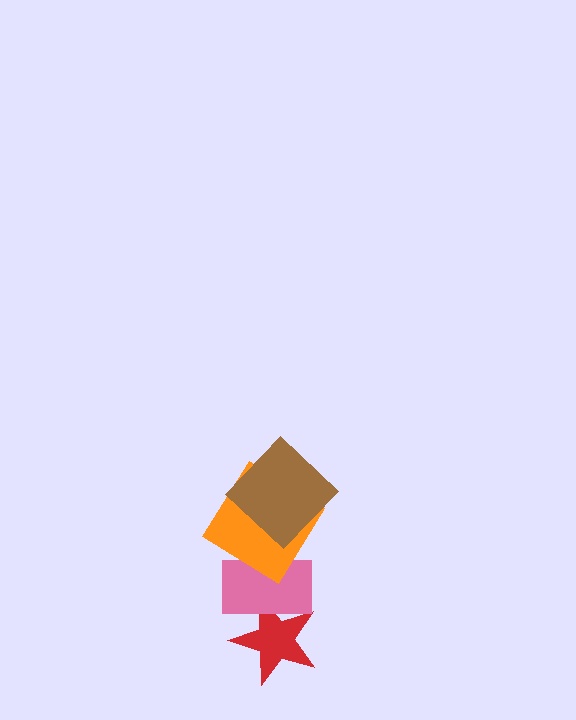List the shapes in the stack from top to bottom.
From top to bottom: the brown diamond, the orange diamond, the pink rectangle, the red star.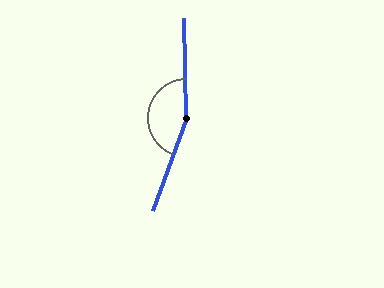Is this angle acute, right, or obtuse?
It is obtuse.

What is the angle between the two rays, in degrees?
Approximately 159 degrees.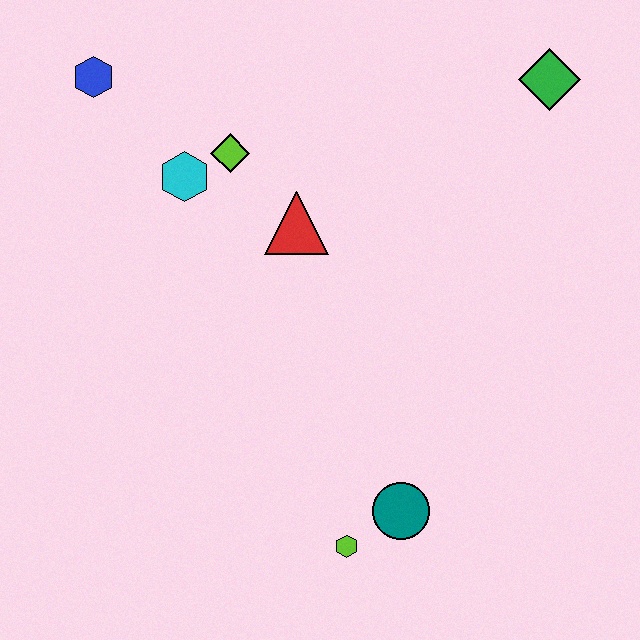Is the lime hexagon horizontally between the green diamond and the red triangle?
Yes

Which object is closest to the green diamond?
The red triangle is closest to the green diamond.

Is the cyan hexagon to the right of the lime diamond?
No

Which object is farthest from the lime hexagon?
The blue hexagon is farthest from the lime hexagon.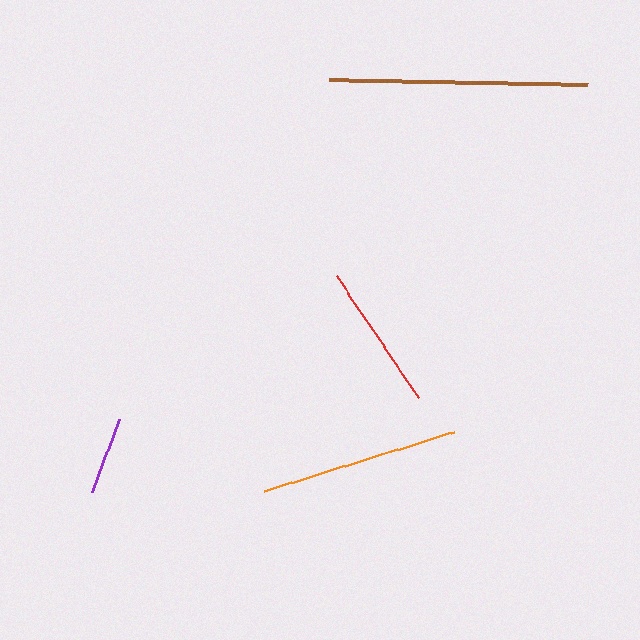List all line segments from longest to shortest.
From longest to shortest: brown, orange, red, purple.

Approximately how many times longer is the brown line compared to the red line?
The brown line is approximately 1.8 times the length of the red line.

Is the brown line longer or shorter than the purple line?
The brown line is longer than the purple line.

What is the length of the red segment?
The red segment is approximately 146 pixels long.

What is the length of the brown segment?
The brown segment is approximately 258 pixels long.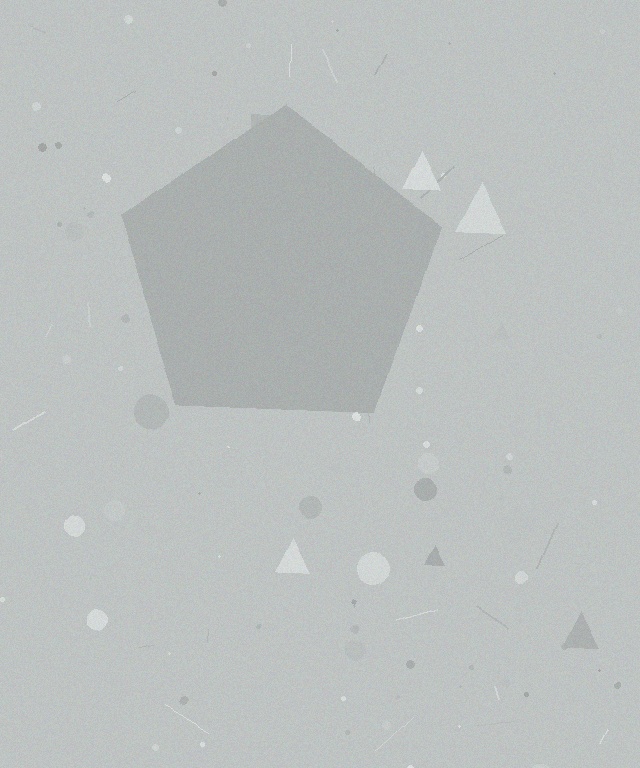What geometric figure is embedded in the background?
A pentagon is embedded in the background.